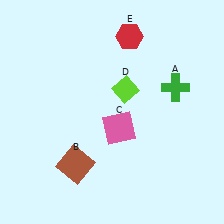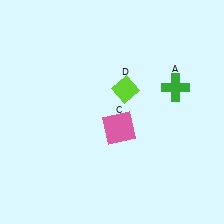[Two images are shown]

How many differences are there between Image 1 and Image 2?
There are 2 differences between the two images.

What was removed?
The red hexagon (E), the brown square (B) were removed in Image 2.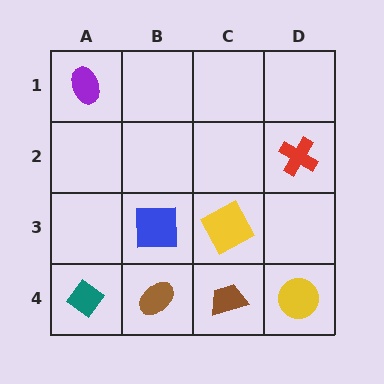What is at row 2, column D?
A red cross.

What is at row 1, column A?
A purple ellipse.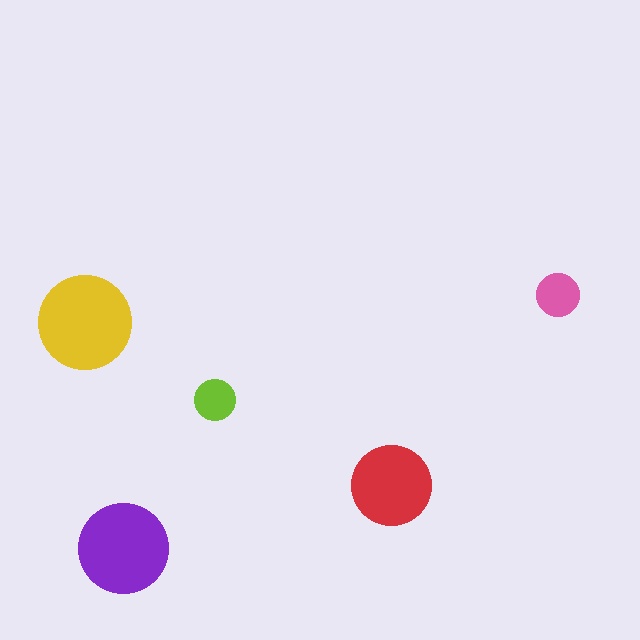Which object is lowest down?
The purple circle is bottommost.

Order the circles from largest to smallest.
the yellow one, the purple one, the red one, the pink one, the lime one.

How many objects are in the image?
There are 5 objects in the image.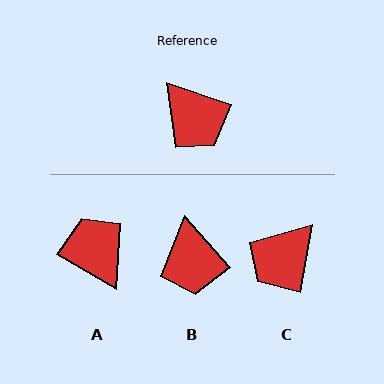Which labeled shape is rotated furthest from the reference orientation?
A, about 169 degrees away.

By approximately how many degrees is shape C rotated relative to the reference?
Approximately 82 degrees clockwise.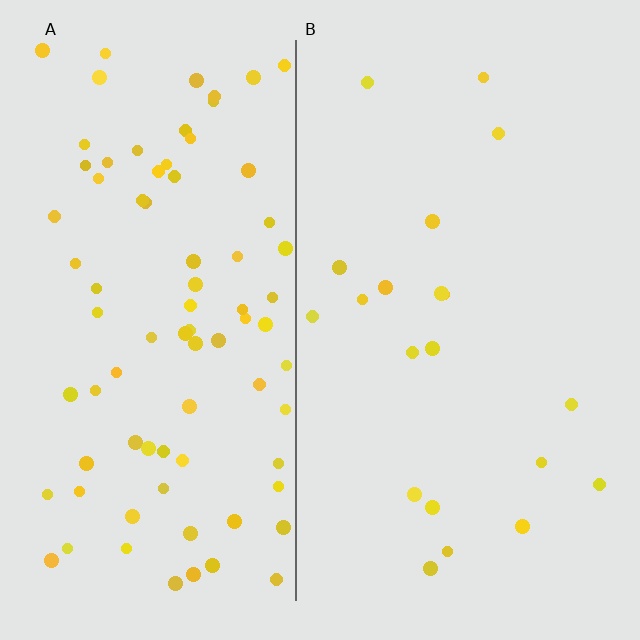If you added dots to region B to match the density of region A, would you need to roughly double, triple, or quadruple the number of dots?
Approximately quadruple.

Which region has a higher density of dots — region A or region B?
A (the left).